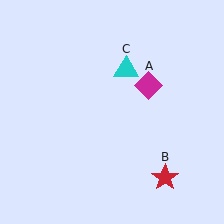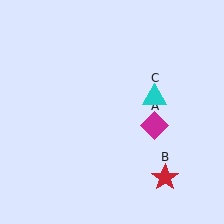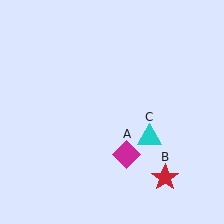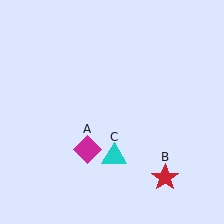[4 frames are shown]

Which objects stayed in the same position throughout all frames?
Red star (object B) remained stationary.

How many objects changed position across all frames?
2 objects changed position: magenta diamond (object A), cyan triangle (object C).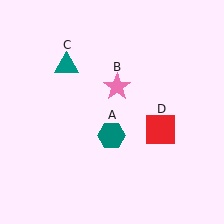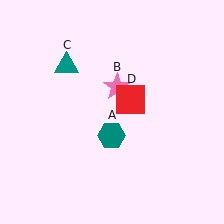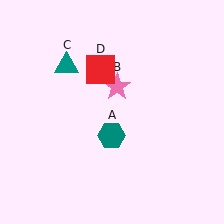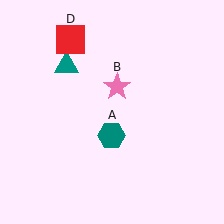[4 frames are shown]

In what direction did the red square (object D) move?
The red square (object D) moved up and to the left.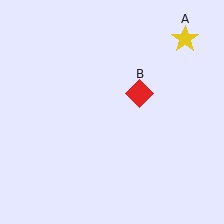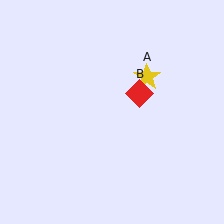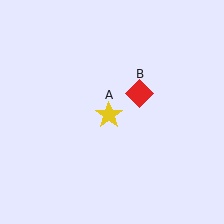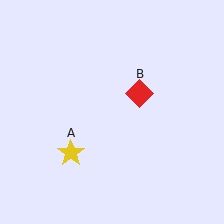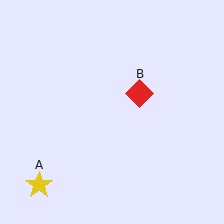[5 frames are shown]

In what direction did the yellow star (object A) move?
The yellow star (object A) moved down and to the left.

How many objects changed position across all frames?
1 object changed position: yellow star (object A).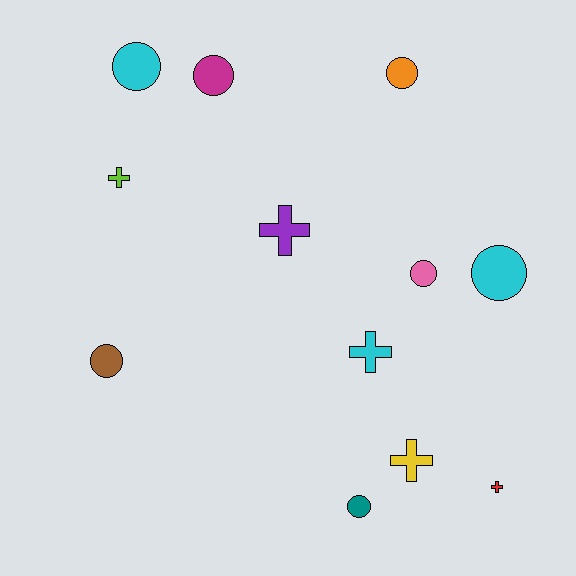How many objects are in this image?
There are 12 objects.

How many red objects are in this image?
There is 1 red object.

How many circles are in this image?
There are 7 circles.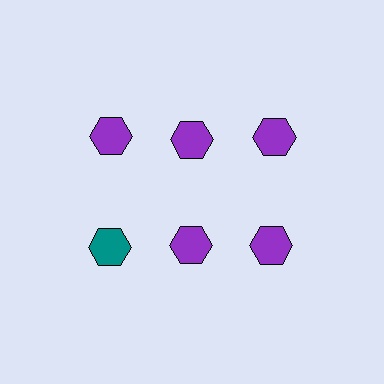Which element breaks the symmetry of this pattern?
The teal hexagon in the second row, leftmost column breaks the symmetry. All other shapes are purple hexagons.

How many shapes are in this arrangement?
There are 6 shapes arranged in a grid pattern.